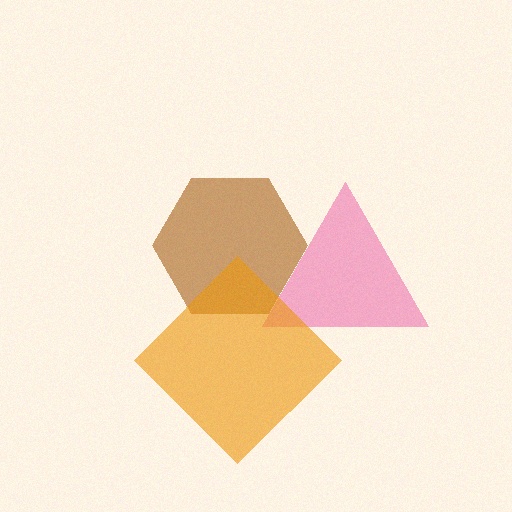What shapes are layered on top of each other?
The layered shapes are: a pink triangle, a brown hexagon, an orange diamond.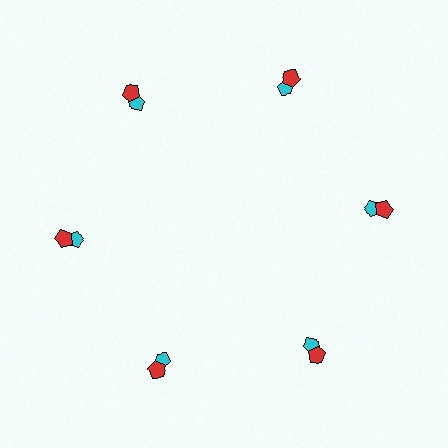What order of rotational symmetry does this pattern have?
This pattern has 6-fold rotational symmetry.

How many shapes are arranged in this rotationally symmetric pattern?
There are 12 shapes, arranged in 6 groups of 2.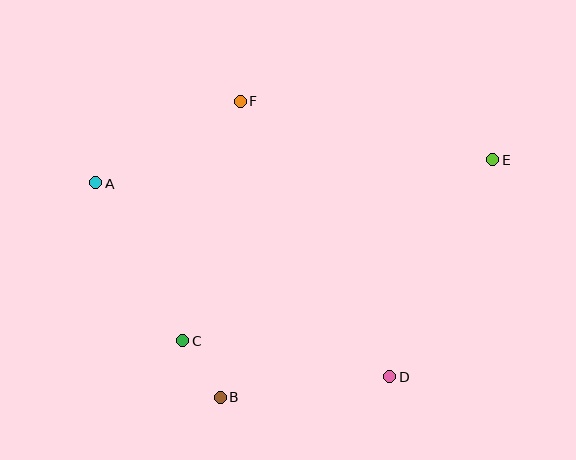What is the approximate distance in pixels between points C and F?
The distance between C and F is approximately 246 pixels.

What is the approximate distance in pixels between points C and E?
The distance between C and E is approximately 360 pixels.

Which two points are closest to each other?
Points B and C are closest to each other.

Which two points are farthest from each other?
Points A and E are farthest from each other.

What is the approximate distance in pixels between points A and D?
The distance between A and D is approximately 352 pixels.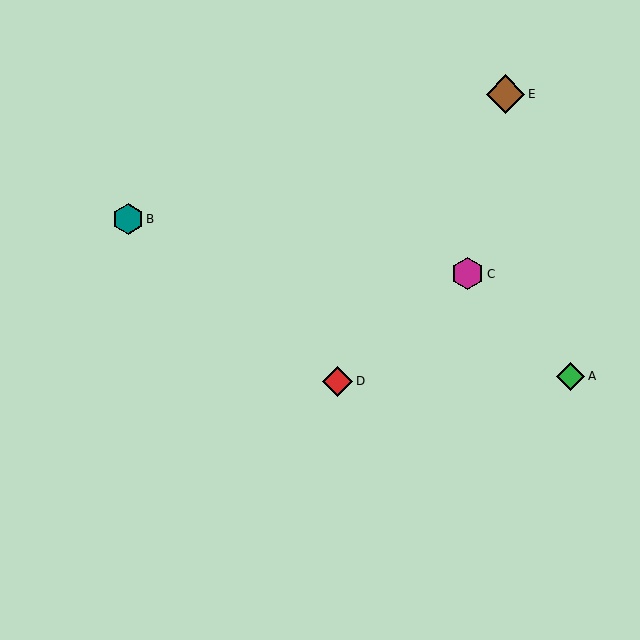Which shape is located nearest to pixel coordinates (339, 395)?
The red diamond (labeled D) at (338, 381) is nearest to that location.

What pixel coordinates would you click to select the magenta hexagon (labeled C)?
Click at (468, 274) to select the magenta hexagon C.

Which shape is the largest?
The brown diamond (labeled E) is the largest.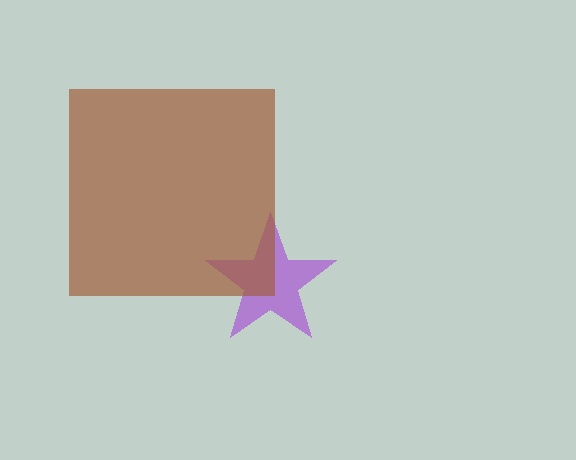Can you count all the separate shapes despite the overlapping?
Yes, there are 2 separate shapes.